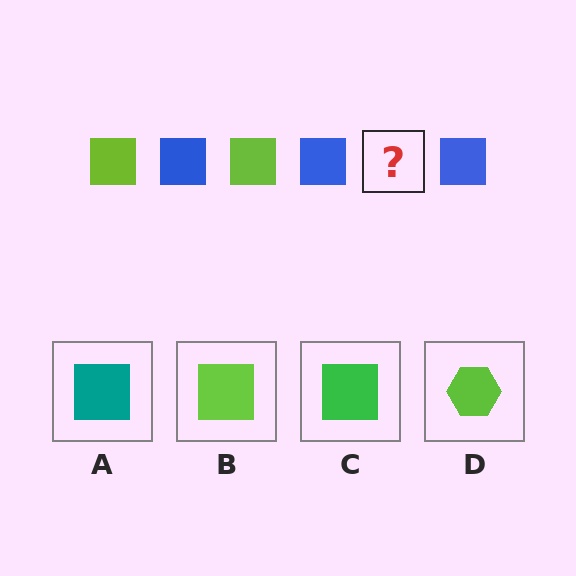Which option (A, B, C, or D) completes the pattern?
B.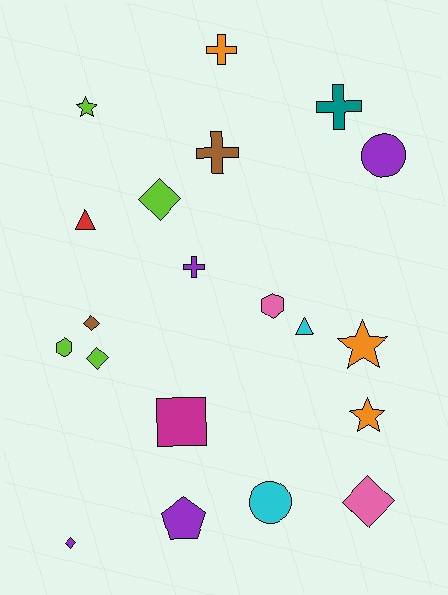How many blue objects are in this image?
There are no blue objects.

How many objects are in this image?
There are 20 objects.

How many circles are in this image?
There are 2 circles.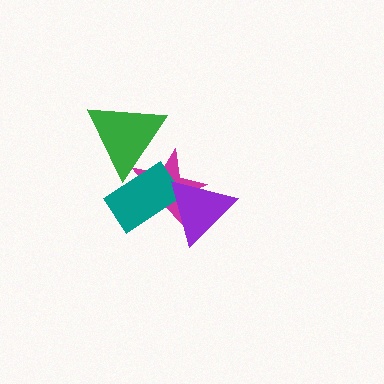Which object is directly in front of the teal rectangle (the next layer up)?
The purple triangle is directly in front of the teal rectangle.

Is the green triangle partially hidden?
No, no other shape covers it.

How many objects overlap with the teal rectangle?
3 objects overlap with the teal rectangle.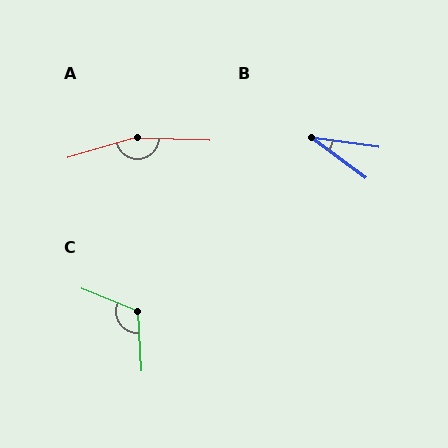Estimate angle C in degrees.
Approximately 116 degrees.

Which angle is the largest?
A, at approximately 161 degrees.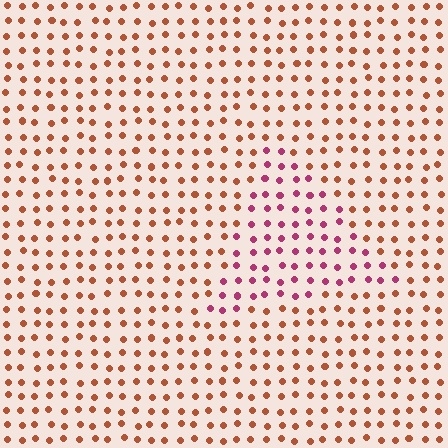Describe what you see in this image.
The image is filled with small brown elements in a uniform arrangement. A triangle-shaped region is visible where the elements are tinted to a slightly different hue, forming a subtle color boundary.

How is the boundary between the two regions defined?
The boundary is defined purely by a slight shift in hue (about 45 degrees). Spacing, size, and orientation are identical on both sides.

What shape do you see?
I see a triangle.